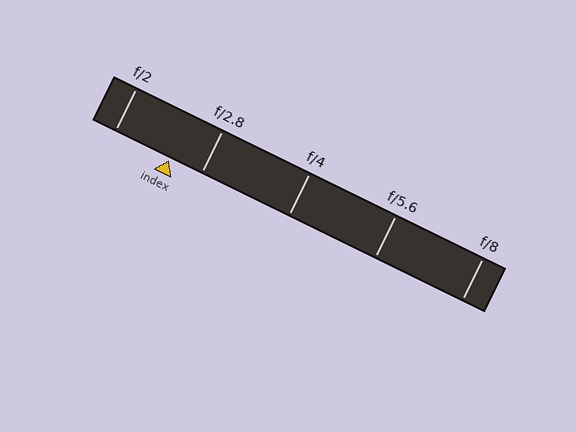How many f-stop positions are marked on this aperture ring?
There are 5 f-stop positions marked.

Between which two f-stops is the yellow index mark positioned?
The index mark is between f/2 and f/2.8.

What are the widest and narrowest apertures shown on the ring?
The widest aperture shown is f/2 and the narrowest is f/8.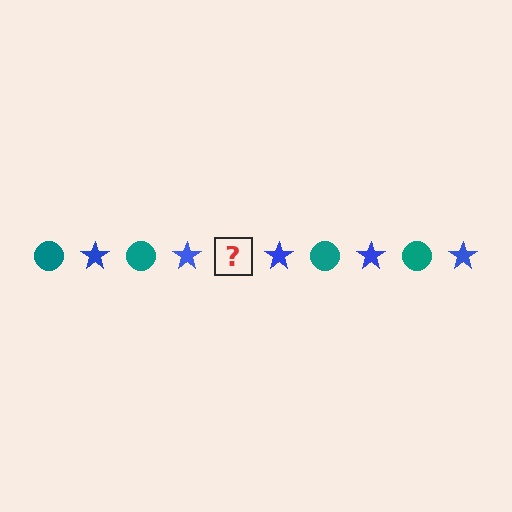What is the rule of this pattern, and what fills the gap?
The rule is that the pattern alternates between teal circle and blue star. The gap should be filled with a teal circle.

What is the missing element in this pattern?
The missing element is a teal circle.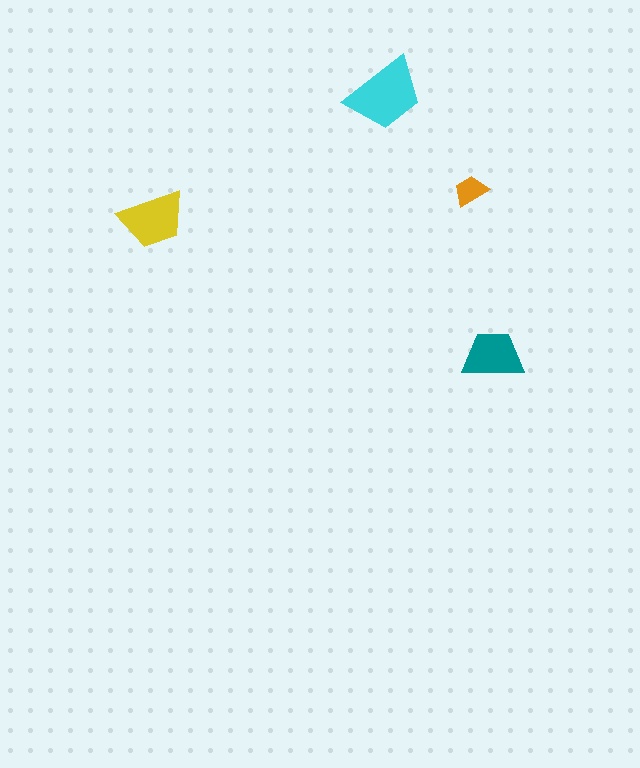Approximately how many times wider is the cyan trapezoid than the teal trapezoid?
About 1.5 times wider.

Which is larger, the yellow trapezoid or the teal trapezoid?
The yellow one.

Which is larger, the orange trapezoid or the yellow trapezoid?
The yellow one.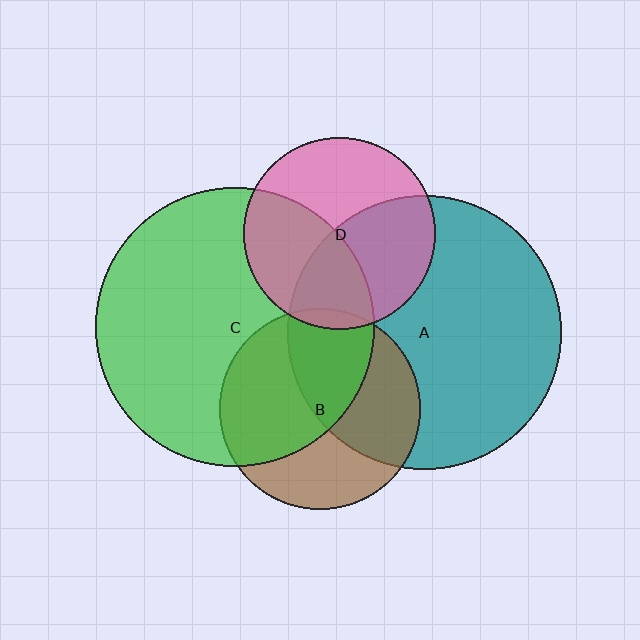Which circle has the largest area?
Circle C (green).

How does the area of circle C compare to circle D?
Approximately 2.1 times.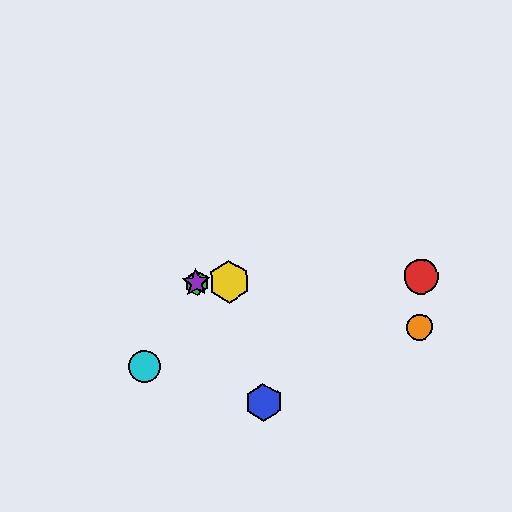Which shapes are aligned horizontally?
The red circle, the green hexagon, the yellow hexagon, the purple star are aligned horizontally.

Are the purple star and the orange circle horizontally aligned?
No, the purple star is at y≈283 and the orange circle is at y≈327.